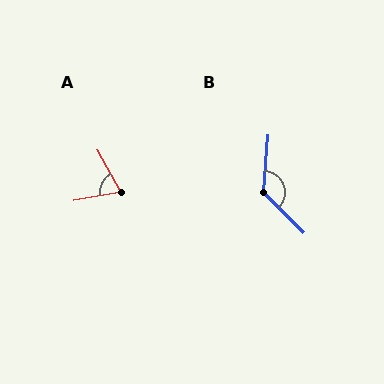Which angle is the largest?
B, at approximately 130 degrees.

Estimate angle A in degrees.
Approximately 70 degrees.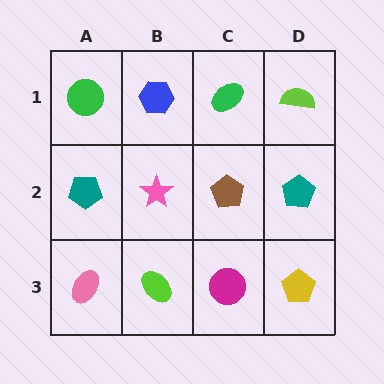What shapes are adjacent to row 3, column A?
A teal pentagon (row 2, column A), a lime ellipse (row 3, column B).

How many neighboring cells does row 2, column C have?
4.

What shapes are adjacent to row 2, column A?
A green circle (row 1, column A), a pink ellipse (row 3, column A), a pink star (row 2, column B).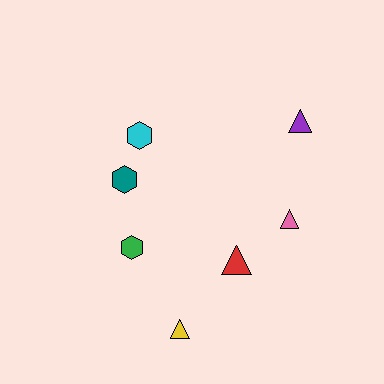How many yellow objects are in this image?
There is 1 yellow object.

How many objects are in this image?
There are 7 objects.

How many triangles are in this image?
There are 4 triangles.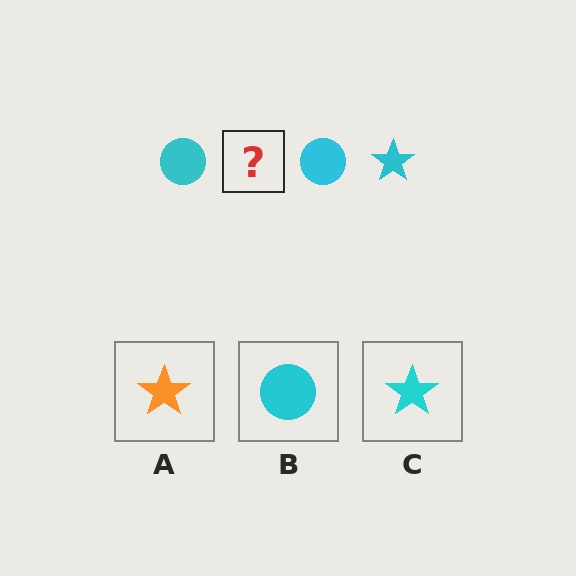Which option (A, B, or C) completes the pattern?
C.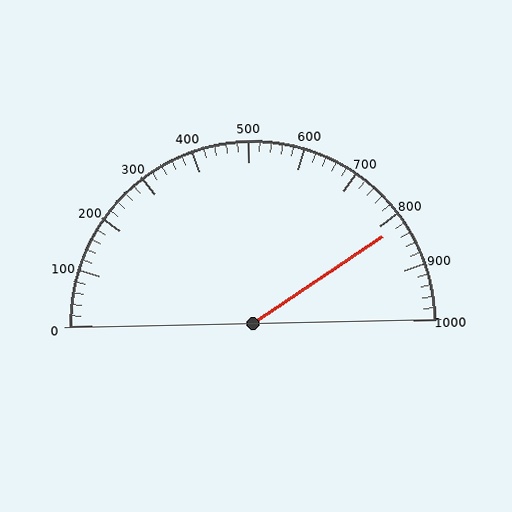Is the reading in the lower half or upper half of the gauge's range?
The reading is in the upper half of the range (0 to 1000).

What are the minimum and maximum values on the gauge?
The gauge ranges from 0 to 1000.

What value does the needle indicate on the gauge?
The needle indicates approximately 820.